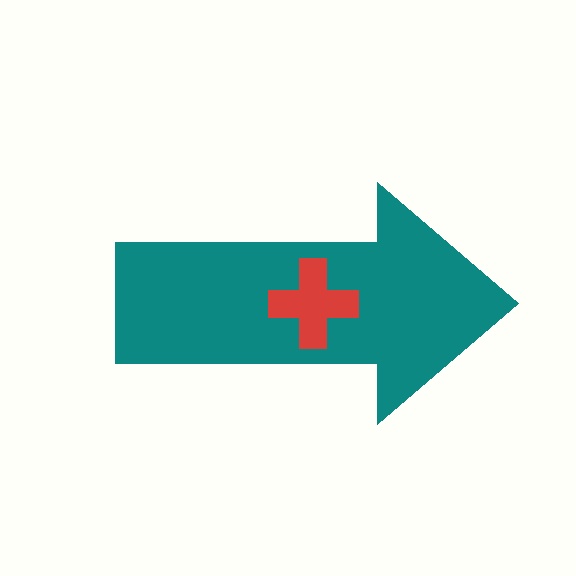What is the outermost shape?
The teal arrow.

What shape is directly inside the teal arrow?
The red cross.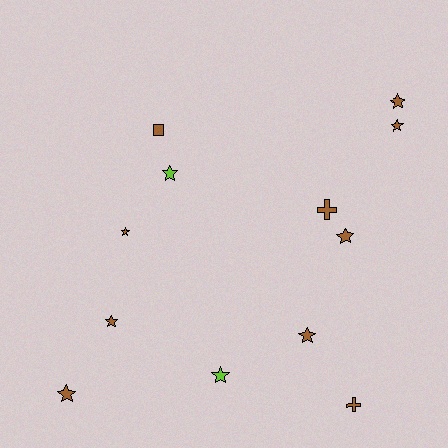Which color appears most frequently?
Brown, with 10 objects.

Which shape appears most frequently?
Star, with 9 objects.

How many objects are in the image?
There are 12 objects.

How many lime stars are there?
There are 2 lime stars.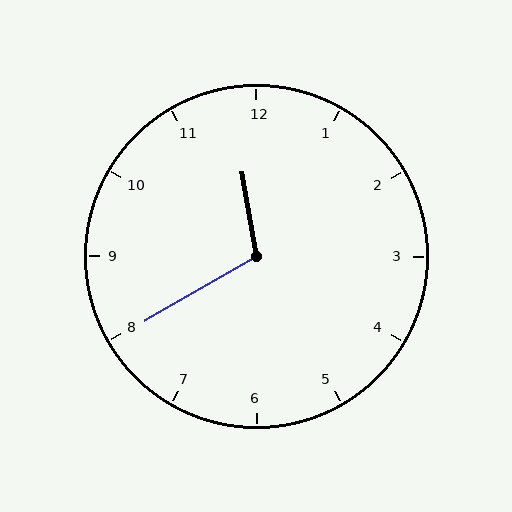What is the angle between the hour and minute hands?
Approximately 110 degrees.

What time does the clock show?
11:40.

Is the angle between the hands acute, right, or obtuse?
It is obtuse.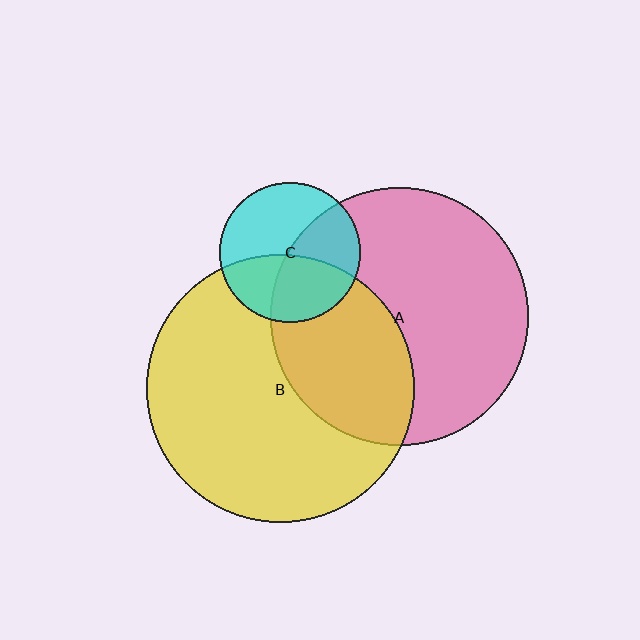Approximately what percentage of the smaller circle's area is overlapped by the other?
Approximately 35%.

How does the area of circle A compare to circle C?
Approximately 3.4 times.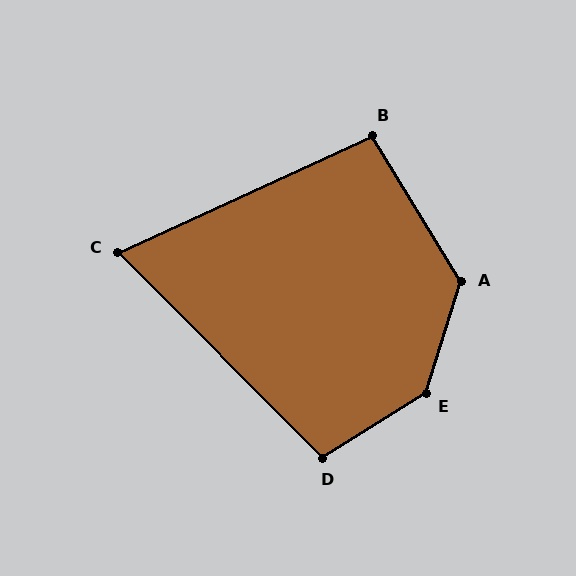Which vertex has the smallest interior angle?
C, at approximately 70 degrees.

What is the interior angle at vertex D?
Approximately 103 degrees (obtuse).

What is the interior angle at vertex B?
Approximately 97 degrees (obtuse).